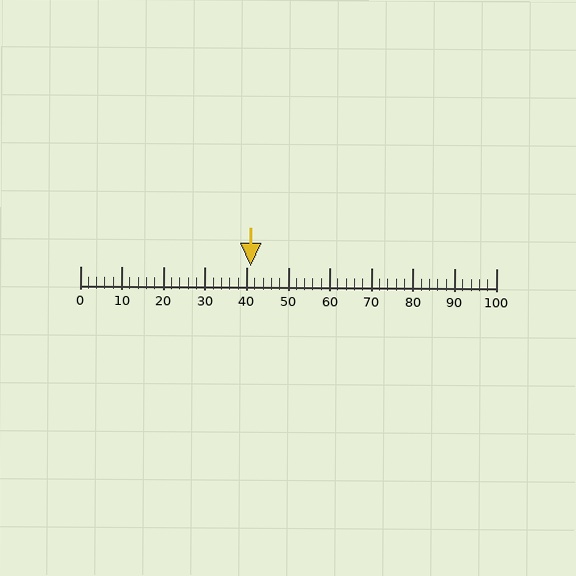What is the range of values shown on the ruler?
The ruler shows values from 0 to 100.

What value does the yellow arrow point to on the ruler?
The yellow arrow points to approximately 41.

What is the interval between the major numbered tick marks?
The major tick marks are spaced 10 units apart.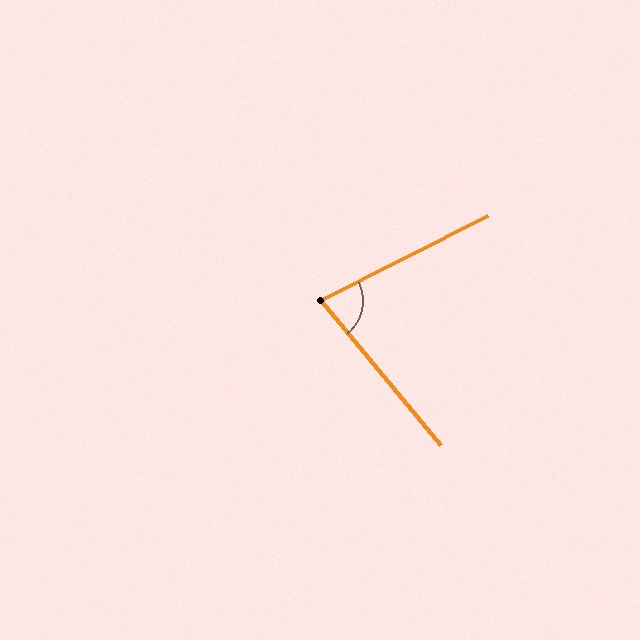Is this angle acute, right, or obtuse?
It is acute.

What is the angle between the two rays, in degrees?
Approximately 77 degrees.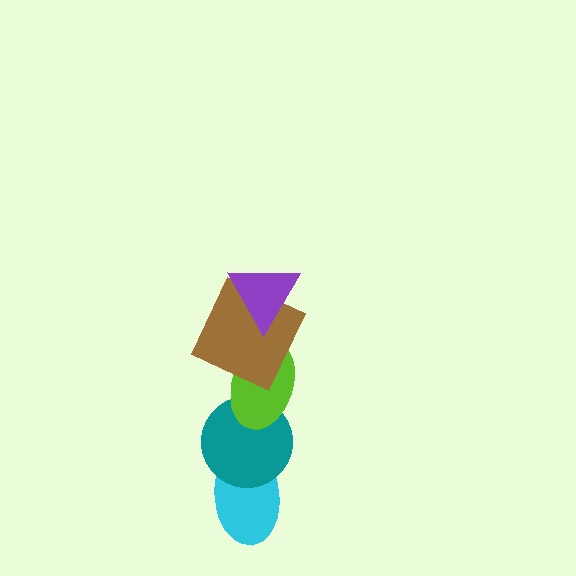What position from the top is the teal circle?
The teal circle is 4th from the top.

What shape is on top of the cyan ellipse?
The teal circle is on top of the cyan ellipse.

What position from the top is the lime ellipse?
The lime ellipse is 3rd from the top.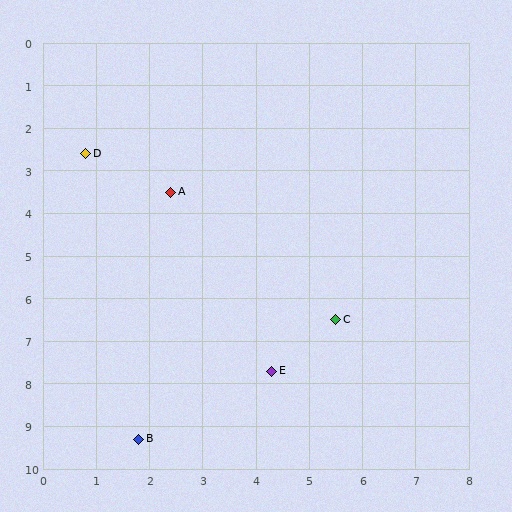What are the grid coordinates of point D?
Point D is at approximately (0.8, 2.6).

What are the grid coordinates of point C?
Point C is at approximately (5.5, 6.5).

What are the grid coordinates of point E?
Point E is at approximately (4.3, 7.7).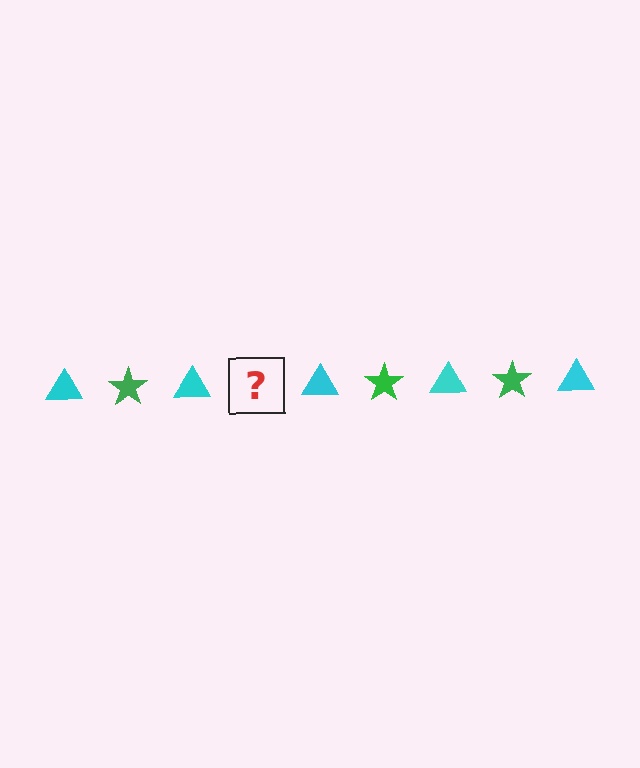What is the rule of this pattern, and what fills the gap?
The rule is that the pattern alternates between cyan triangle and green star. The gap should be filled with a green star.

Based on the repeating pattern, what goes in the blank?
The blank should be a green star.